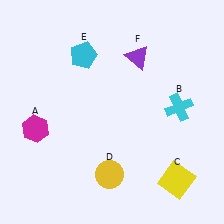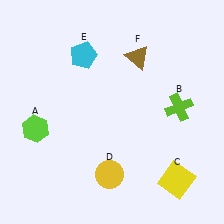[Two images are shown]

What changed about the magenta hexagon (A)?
In Image 1, A is magenta. In Image 2, it changed to lime.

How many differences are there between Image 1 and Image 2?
There are 3 differences between the two images.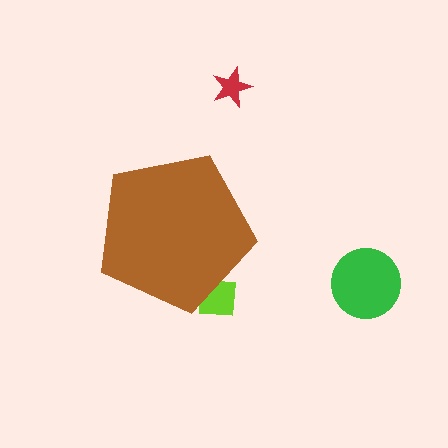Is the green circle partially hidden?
No, the green circle is fully visible.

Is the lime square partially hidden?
Yes, the lime square is partially hidden behind the brown pentagon.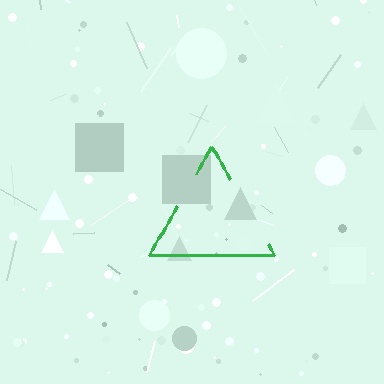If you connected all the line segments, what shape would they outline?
They would outline a triangle.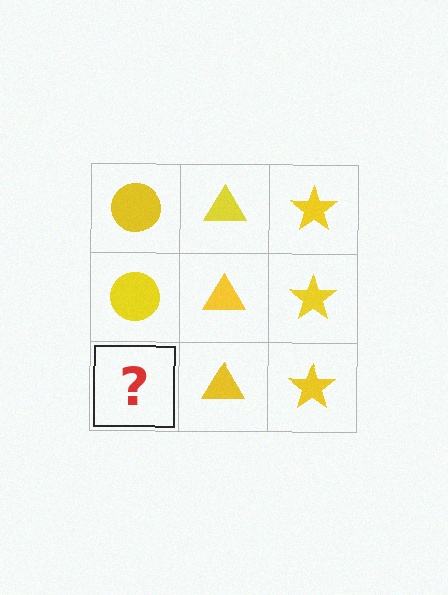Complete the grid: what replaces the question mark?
The question mark should be replaced with a yellow circle.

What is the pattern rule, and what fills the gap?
The rule is that each column has a consistent shape. The gap should be filled with a yellow circle.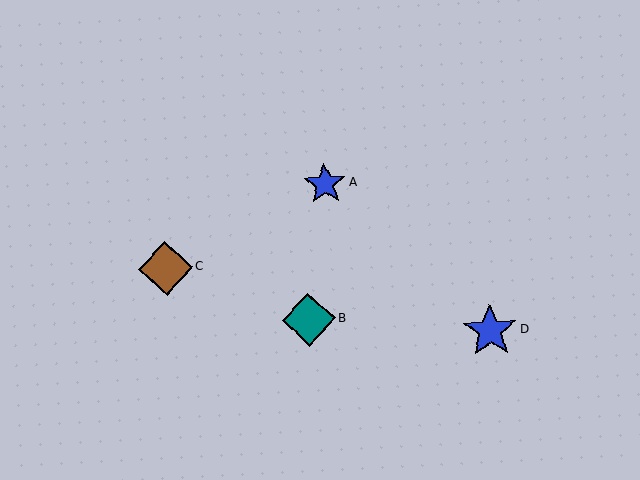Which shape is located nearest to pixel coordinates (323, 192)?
The blue star (labeled A) at (325, 184) is nearest to that location.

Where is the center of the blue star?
The center of the blue star is at (490, 331).